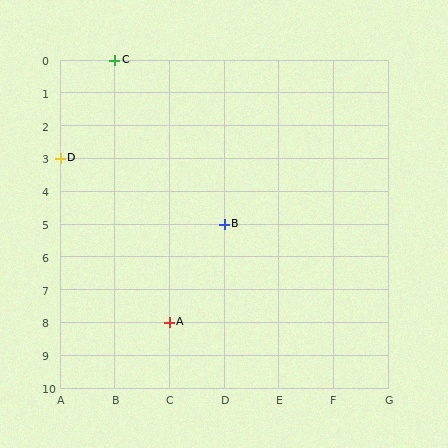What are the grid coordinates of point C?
Point C is at grid coordinates (B, 0).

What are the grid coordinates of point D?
Point D is at grid coordinates (A, 3).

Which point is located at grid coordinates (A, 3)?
Point D is at (A, 3).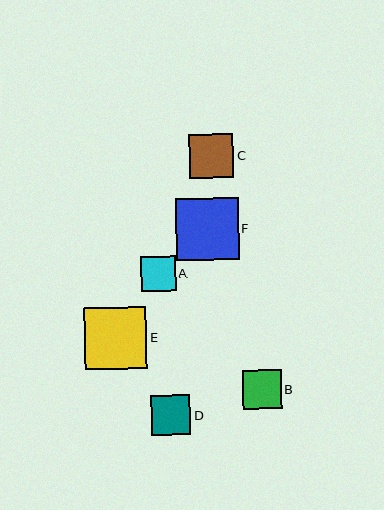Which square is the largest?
Square F is the largest with a size of approximately 62 pixels.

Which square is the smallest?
Square A is the smallest with a size of approximately 35 pixels.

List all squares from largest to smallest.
From largest to smallest: F, E, C, D, B, A.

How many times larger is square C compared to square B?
Square C is approximately 1.1 times the size of square B.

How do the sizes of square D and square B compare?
Square D and square B are approximately the same size.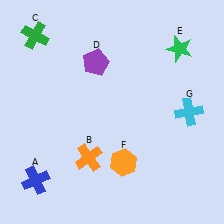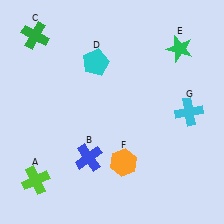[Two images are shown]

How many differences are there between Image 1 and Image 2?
There are 3 differences between the two images.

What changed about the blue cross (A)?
In Image 1, A is blue. In Image 2, it changed to lime.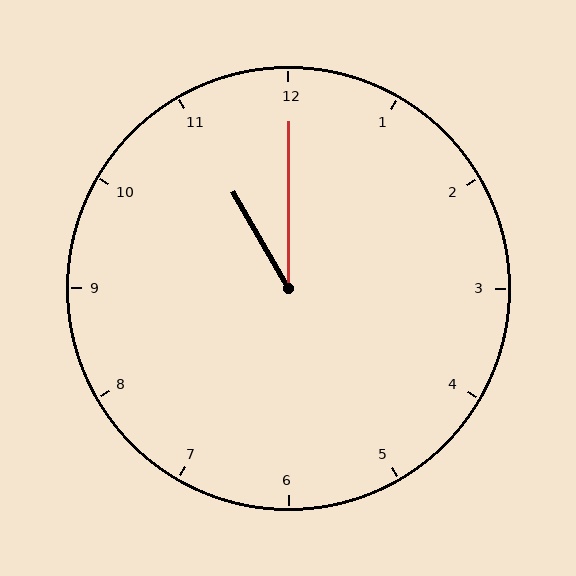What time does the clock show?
11:00.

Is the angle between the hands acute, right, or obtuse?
It is acute.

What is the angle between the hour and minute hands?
Approximately 30 degrees.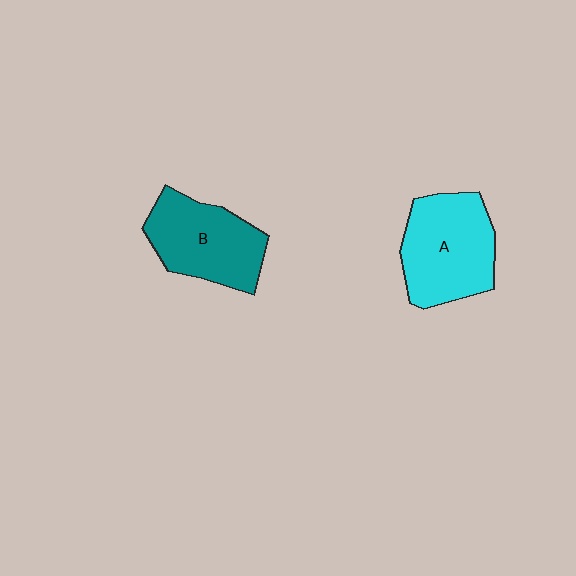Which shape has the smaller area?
Shape B (teal).